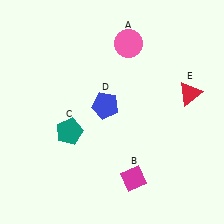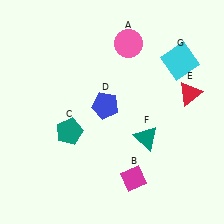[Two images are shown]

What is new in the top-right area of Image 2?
A cyan square (G) was added in the top-right area of Image 2.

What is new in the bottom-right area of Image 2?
A teal triangle (F) was added in the bottom-right area of Image 2.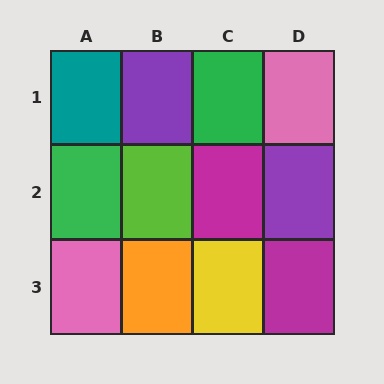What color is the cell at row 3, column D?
Magenta.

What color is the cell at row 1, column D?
Pink.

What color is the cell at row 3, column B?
Orange.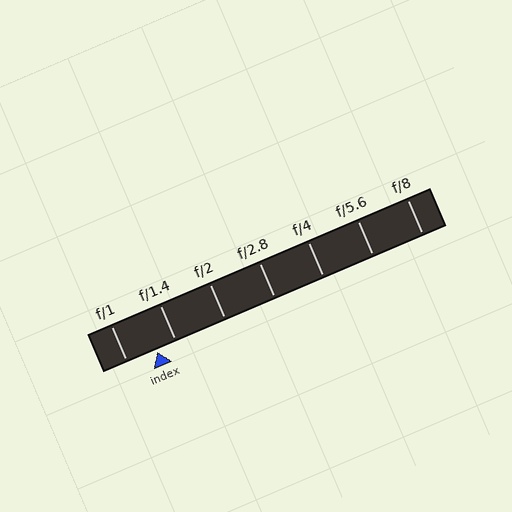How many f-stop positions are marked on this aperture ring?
There are 7 f-stop positions marked.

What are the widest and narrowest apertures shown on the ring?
The widest aperture shown is f/1 and the narrowest is f/8.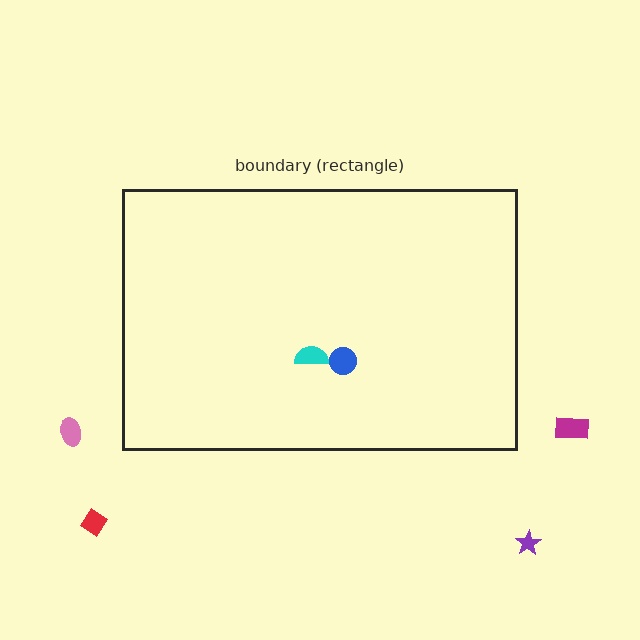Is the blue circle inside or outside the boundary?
Inside.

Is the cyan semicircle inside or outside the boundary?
Inside.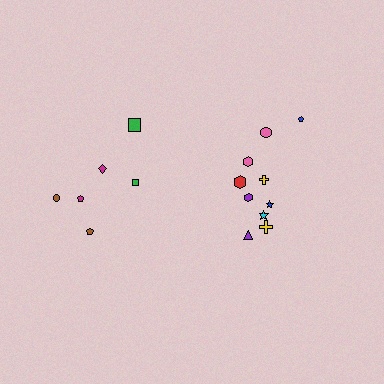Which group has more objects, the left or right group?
The right group.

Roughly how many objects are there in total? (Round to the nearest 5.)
Roughly 15 objects in total.